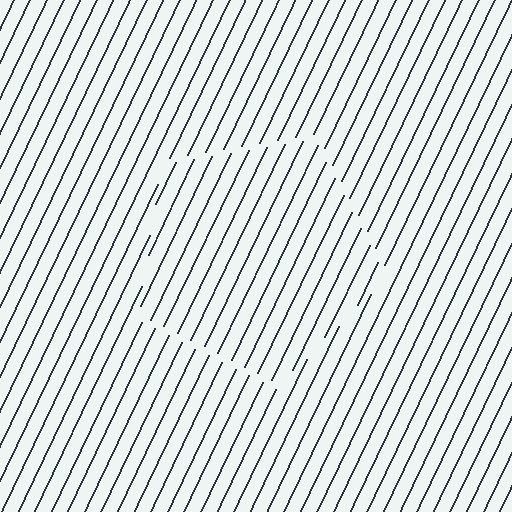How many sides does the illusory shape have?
5 sides — the line-ends trace a pentagon.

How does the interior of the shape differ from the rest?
The interior of the shape contains the same grating, shifted by half a period — the contour is defined by the phase discontinuity where line-ends from the inner and outer gratings abut.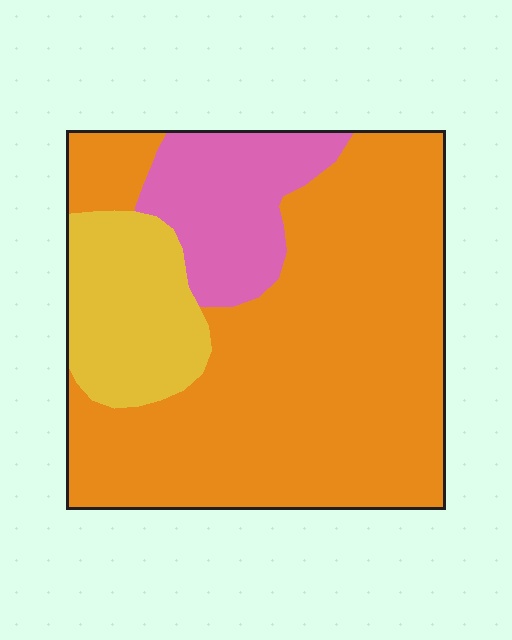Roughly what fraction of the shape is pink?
Pink covers roughly 15% of the shape.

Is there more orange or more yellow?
Orange.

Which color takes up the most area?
Orange, at roughly 70%.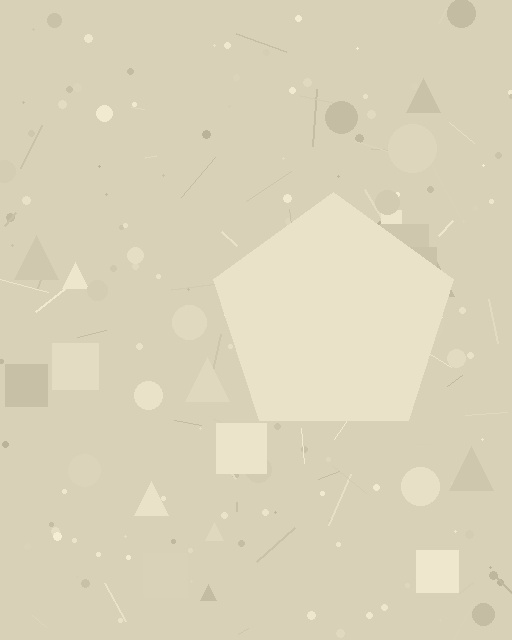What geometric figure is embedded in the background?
A pentagon is embedded in the background.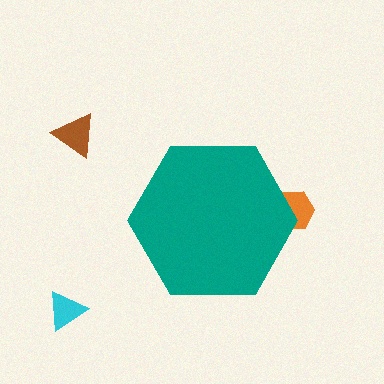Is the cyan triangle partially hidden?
No, the cyan triangle is fully visible.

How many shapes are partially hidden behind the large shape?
1 shape is partially hidden.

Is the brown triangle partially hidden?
No, the brown triangle is fully visible.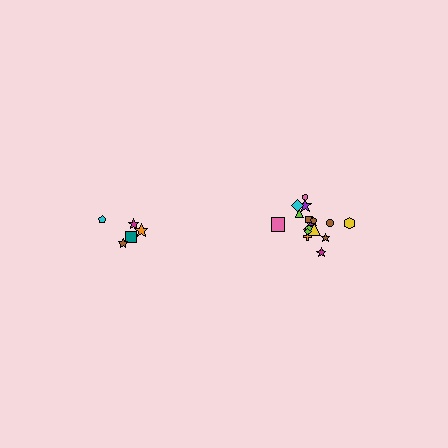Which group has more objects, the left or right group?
The right group.